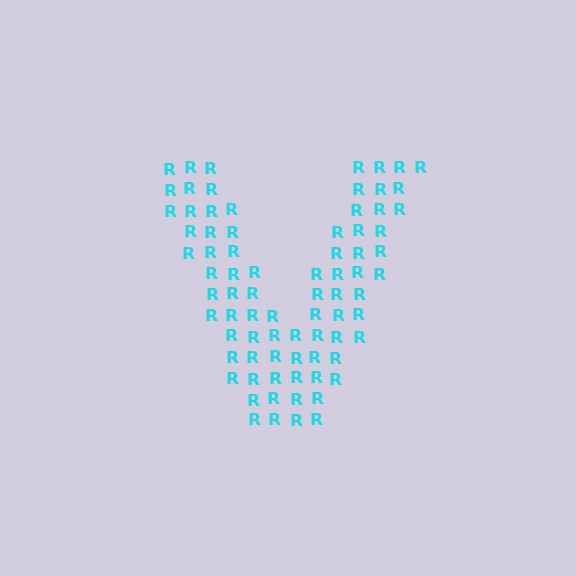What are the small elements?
The small elements are letter R's.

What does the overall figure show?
The overall figure shows the letter V.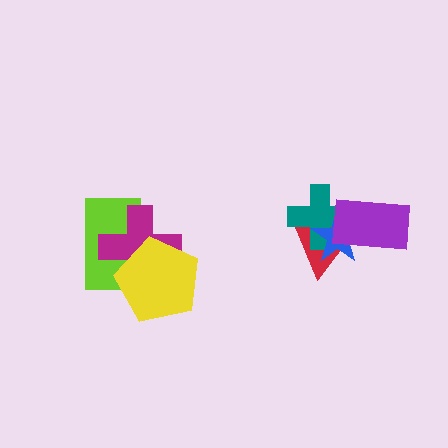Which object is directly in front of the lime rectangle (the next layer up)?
The magenta cross is directly in front of the lime rectangle.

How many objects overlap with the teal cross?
3 objects overlap with the teal cross.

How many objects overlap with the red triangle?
3 objects overlap with the red triangle.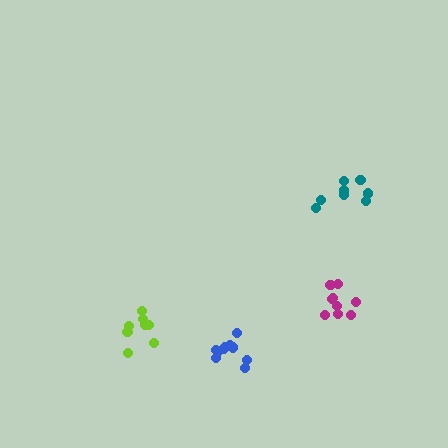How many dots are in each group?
Group 1: 8 dots, Group 2: 10 dots, Group 3: 8 dots, Group 4: 9 dots (35 total).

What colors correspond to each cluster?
The clusters are colored: teal, blue, lime, magenta.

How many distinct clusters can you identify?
There are 4 distinct clusters.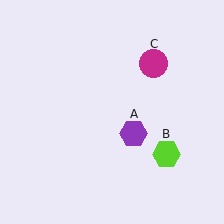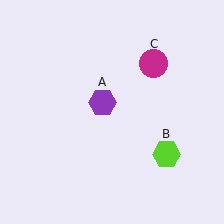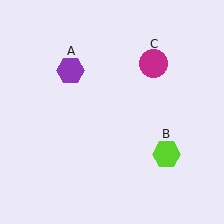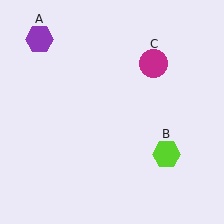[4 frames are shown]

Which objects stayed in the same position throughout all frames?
Lime hexagon (object B) and magenta circle (object C) remained stationary.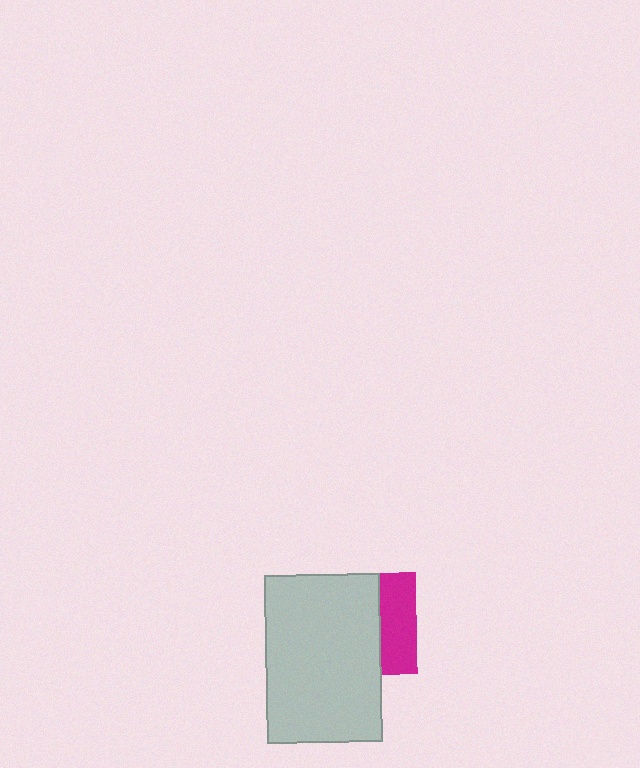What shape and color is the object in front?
The object in front is a light gray rectangle.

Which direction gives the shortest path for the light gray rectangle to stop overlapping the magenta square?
Moving left gives the shortest separation.